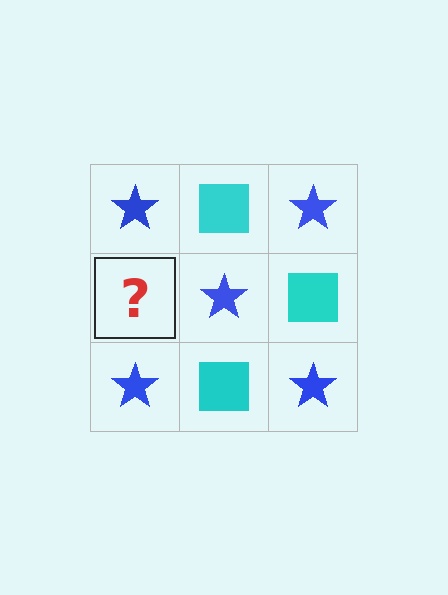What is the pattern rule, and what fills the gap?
The rule is that it alternates blue star and cyan square in a checkerboard pattern. The gap should be filled with a cyan square.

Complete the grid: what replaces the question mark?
The question mark should be replaced with a cyan square.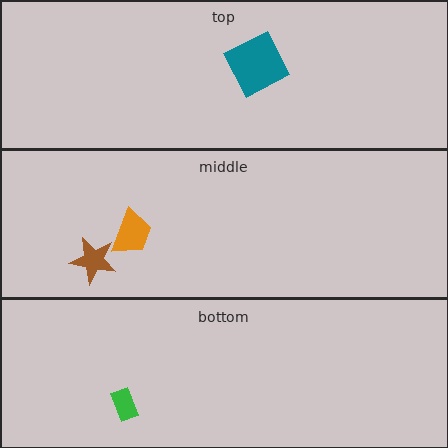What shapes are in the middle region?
The orange trapezoid, the brown star.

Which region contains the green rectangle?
The bottom region.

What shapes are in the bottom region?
The green rectangle.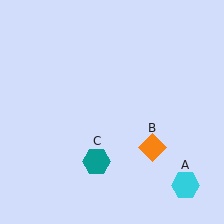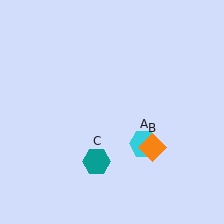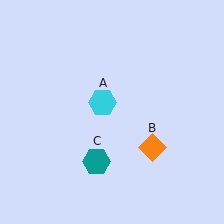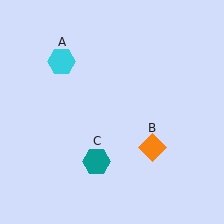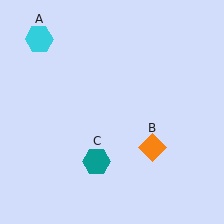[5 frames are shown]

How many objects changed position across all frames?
1 object changed position: cyan hexagon (object A).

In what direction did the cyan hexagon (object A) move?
The cyan hexagon (object A) moved up and to the left.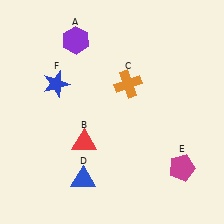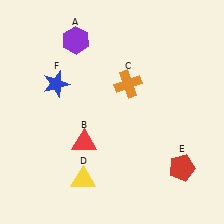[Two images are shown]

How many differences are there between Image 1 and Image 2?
There are 2 differences between the two images.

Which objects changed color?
D changed from blue to yellow. E changed from magenta to red.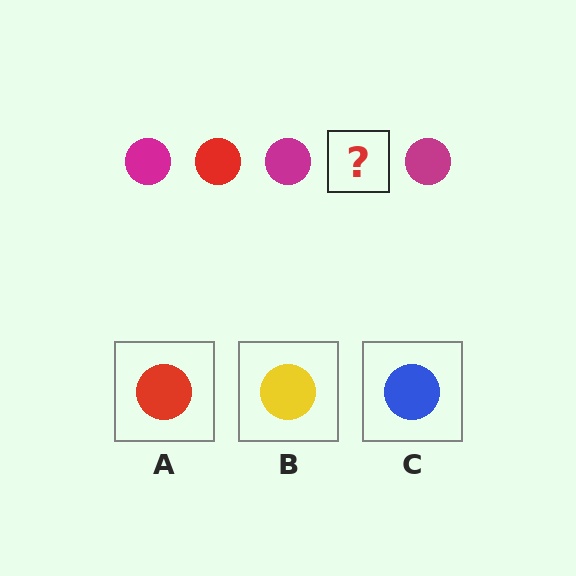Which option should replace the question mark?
Option A.